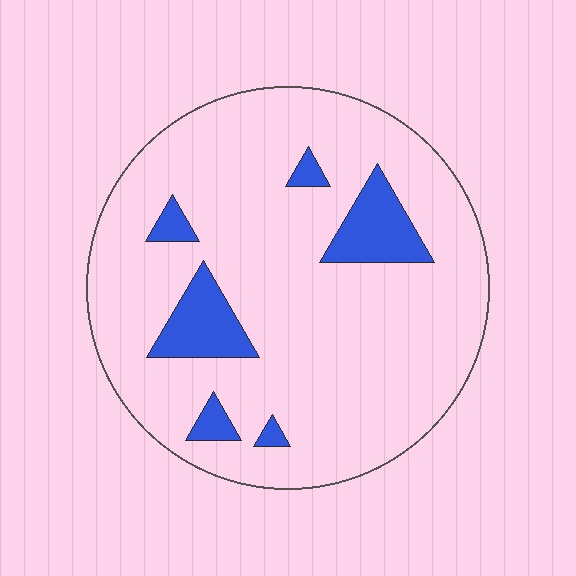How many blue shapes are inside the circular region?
6.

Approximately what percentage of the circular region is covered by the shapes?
Approximately 10%.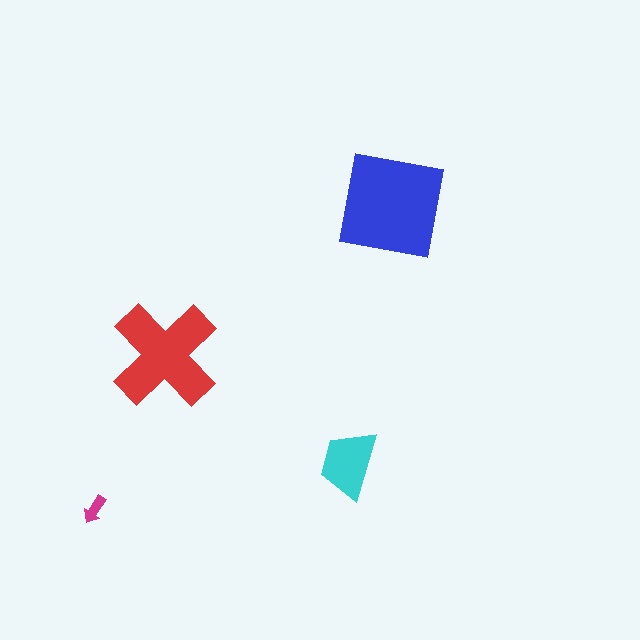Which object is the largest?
The blue square.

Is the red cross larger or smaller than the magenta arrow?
Larger.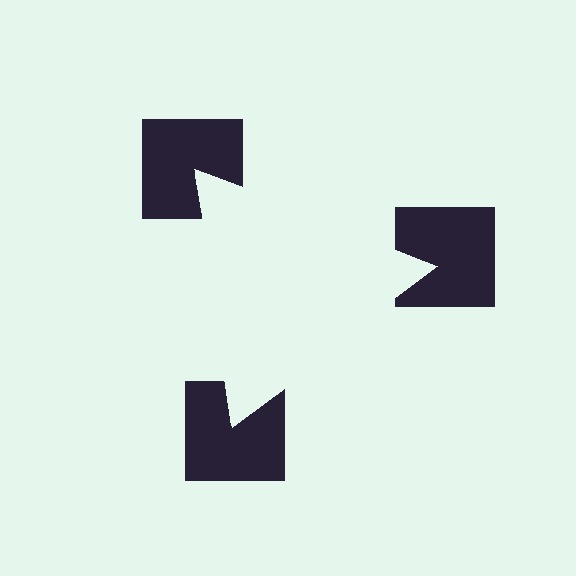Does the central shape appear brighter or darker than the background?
It typically appears slightly brighter than the background, even though no actual brightness change is drawn.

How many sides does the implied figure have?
3 sides.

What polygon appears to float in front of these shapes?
An illusory triangle — its edges are inferred from the aligned wedge cuts in the notched squares, not physically drawn.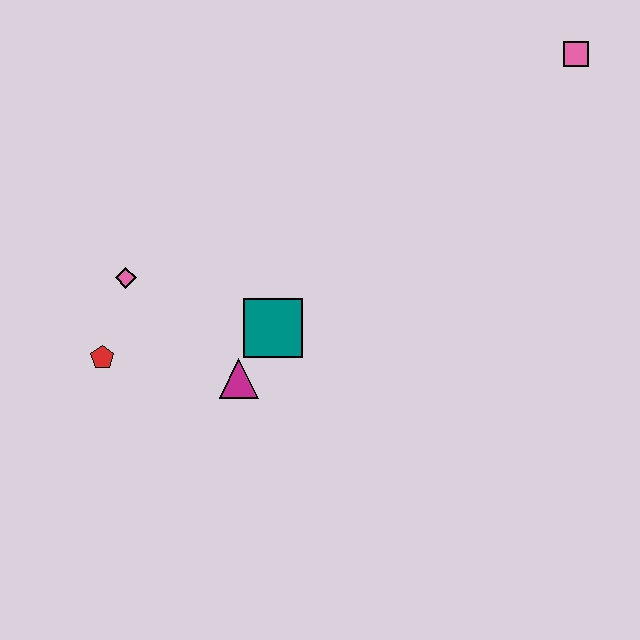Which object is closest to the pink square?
The teal square is closest to the pink square.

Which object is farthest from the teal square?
The pink square is farthest from the teal square.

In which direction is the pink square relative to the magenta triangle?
The pink square is to the right of the magenta triangle.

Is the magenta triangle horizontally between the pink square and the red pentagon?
Yes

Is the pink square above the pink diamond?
Yes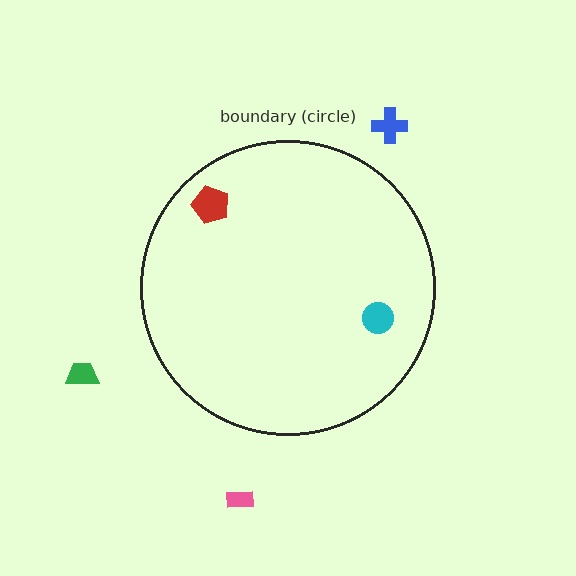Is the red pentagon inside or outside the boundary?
Inside.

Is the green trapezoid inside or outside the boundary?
Outside.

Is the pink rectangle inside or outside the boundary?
Outside.